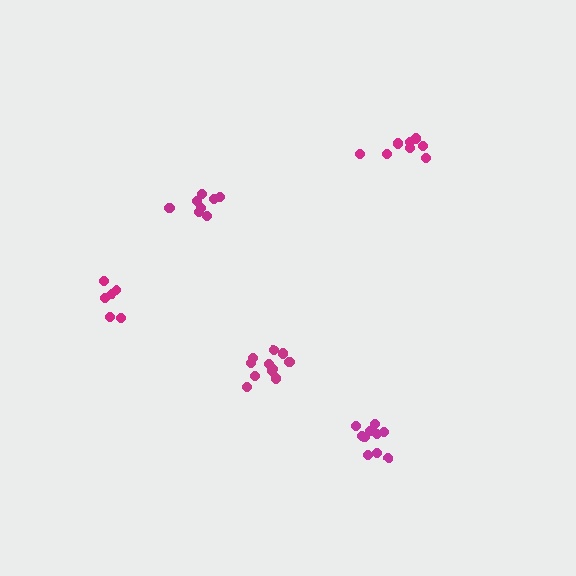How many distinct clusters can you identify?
There are 5 distinct clusters.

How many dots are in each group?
Group 1: 8 dots, Group 2: 10 dots, Group 3: 6 dots, Group 4: 8 dots, Group 5: 12 dots (44 total).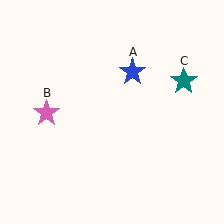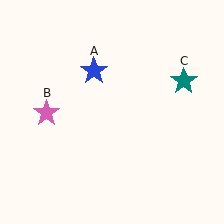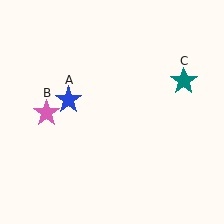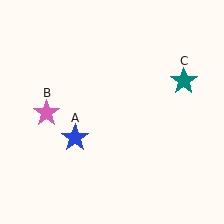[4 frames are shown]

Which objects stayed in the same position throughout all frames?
Pink star (object B) and teal star (object C) remained stationary.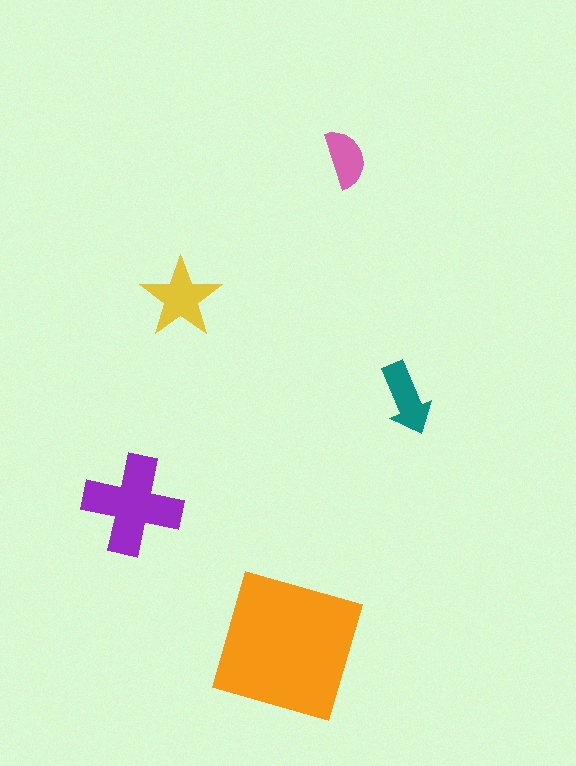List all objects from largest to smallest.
The orange square, the purple cross, the yellow star, the teal arrow, the pink semicircle.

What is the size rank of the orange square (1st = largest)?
1st.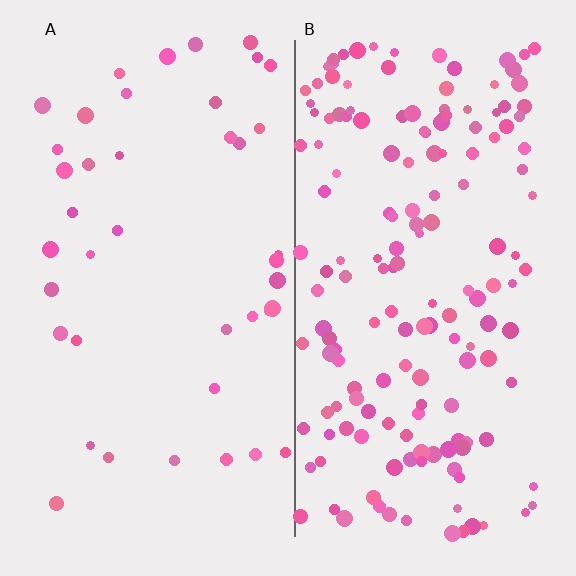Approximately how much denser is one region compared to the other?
Approximately 4.0× — region B over region A.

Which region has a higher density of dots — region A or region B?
B (the right).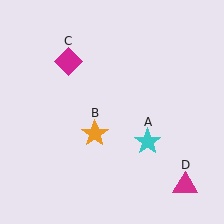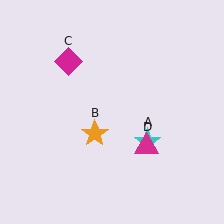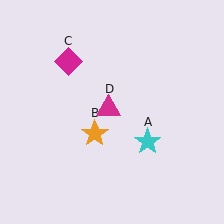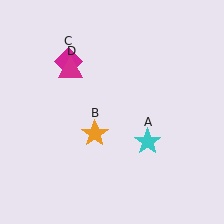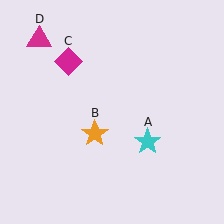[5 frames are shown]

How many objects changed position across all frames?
1 object changed position: magenta triangle (object D).